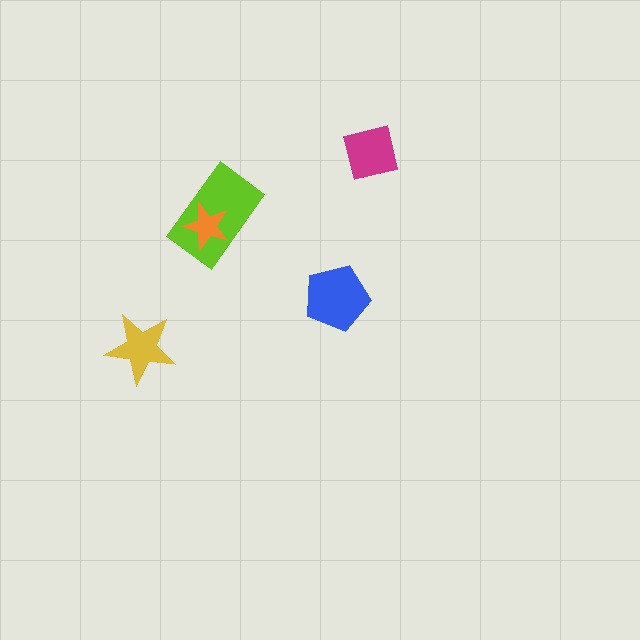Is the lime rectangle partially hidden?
Yes, it is partially covered by another shape.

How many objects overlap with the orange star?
1 object overlaps with the orange star.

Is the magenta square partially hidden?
No, no other shape covers it.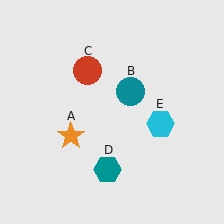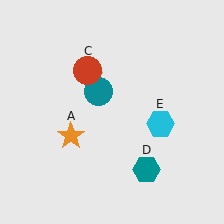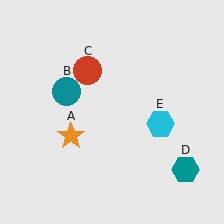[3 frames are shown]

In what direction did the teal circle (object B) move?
The teal circle (object B) moved left.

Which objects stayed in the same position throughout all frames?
Orange star (object A) and red circle (object C) and cyan hexagon (object E) remained stationary.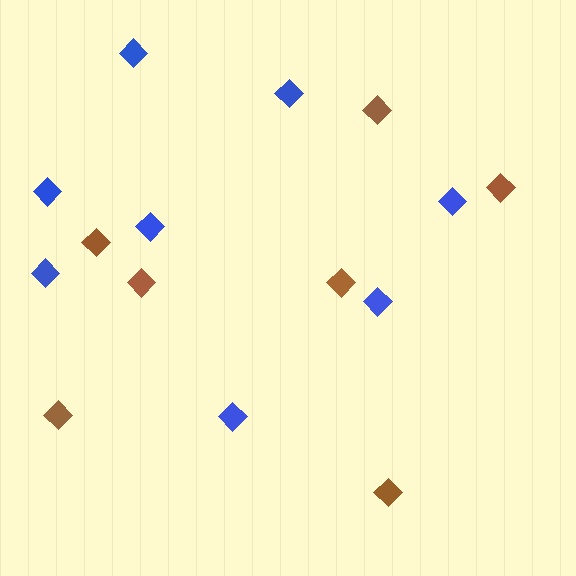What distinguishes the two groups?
There are 2 groups: one group of blue diamonds (8) and one group of brown diamonds (7).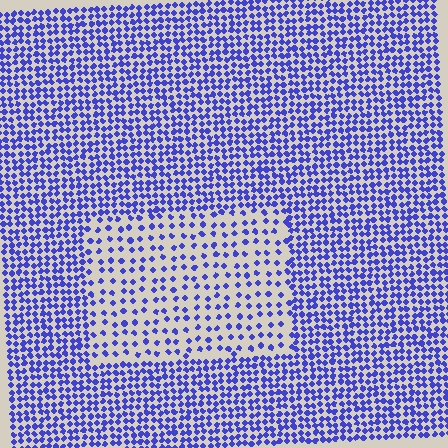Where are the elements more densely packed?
The elements are more densely packed outside the rectangle boundary.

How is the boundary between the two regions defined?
The boundary is defined by a change in element density (approximately 2.2x ratio). All elements are the same color, size, and shape.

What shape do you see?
I see a rectangle.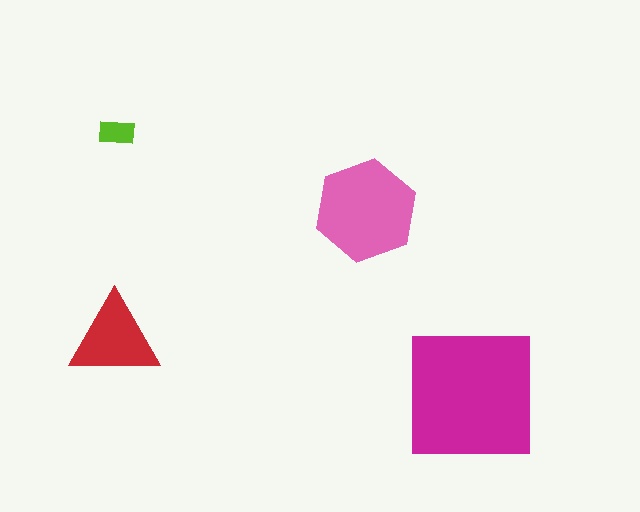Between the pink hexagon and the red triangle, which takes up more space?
The pink hexagon.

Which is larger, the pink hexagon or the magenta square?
The magenta square.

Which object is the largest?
The magenta square.